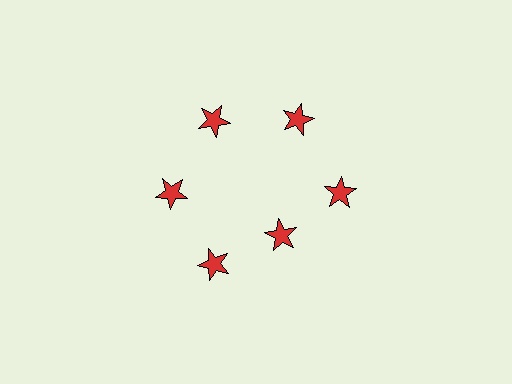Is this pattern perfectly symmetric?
No. The 6 red stars are arranged in a ring, but one element near the 5 o'clock position is pulled inward toward the center, breaking the 6-fold rotational symmetry.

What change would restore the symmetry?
The symmetry would be restored by moving it outward, back onto the ring so that all 6 stars sit at equal angles and equal distance from the center.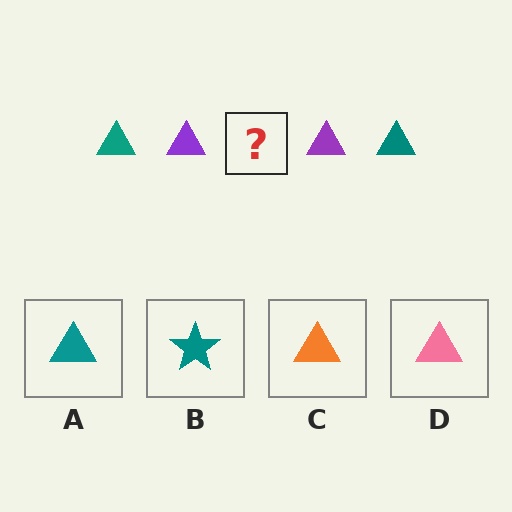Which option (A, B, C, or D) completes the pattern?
A.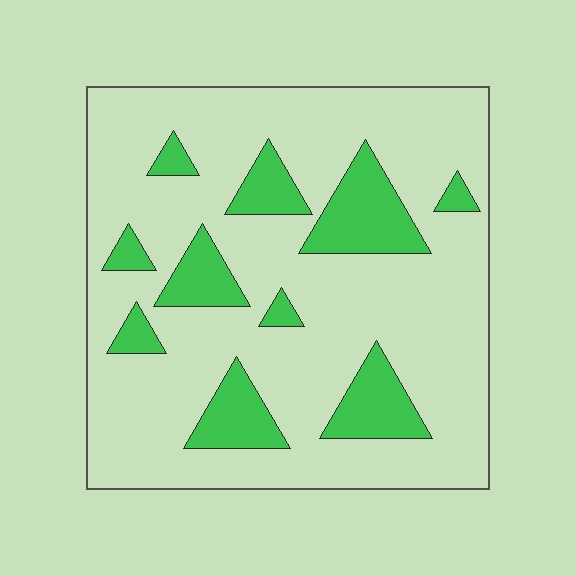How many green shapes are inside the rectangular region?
10.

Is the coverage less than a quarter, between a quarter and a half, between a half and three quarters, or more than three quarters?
Less than a quarter.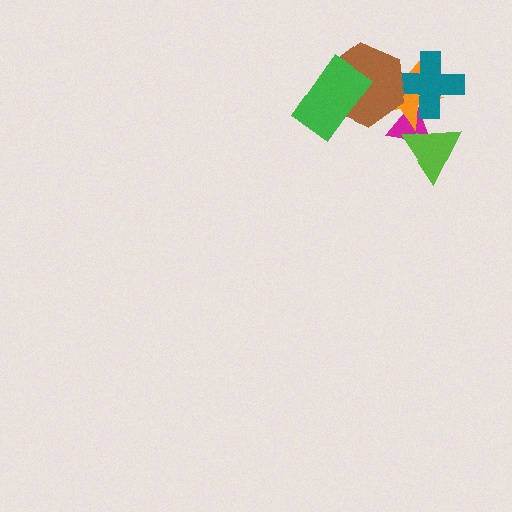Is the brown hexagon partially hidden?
Yes, it is partially covered by another shape.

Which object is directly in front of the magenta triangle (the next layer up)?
The orange star is directly in front of the magenta triangle.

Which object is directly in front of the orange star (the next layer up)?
The teal cross is directly in front of the orange star.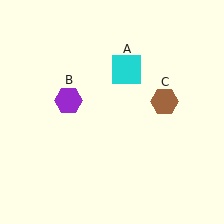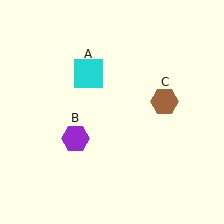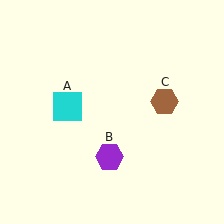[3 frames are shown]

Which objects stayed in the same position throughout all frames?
Brown hexagon (object C) remained stationary.